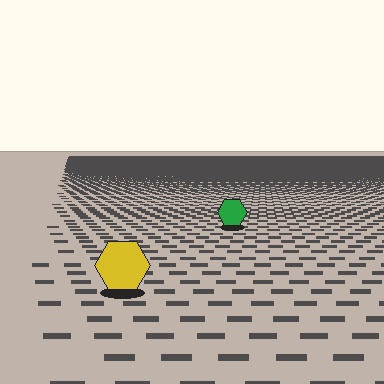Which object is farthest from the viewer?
The green hexagon is farthest from the viewer. It appears smaller and the ground texture around it is denser.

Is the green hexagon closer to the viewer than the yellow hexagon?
No. The yellow hexagon is closer — you can tell from the texture gradient: the ground texture is coarser near it.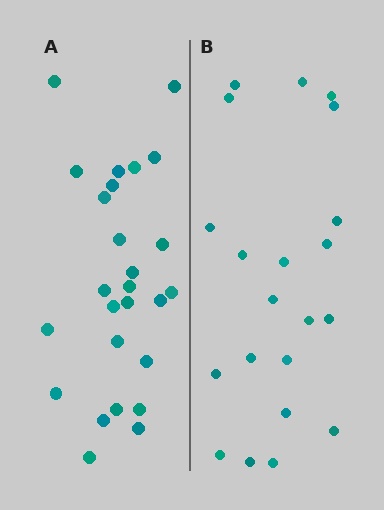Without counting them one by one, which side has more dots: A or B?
Region A (the left region) has more dots.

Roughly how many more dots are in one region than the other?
Region A has about 5 more dots than region B.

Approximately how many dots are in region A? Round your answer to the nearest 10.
About 30 dots. (The exact count is 26, which rounds to 30.)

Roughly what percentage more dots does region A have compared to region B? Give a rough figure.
About 25% more.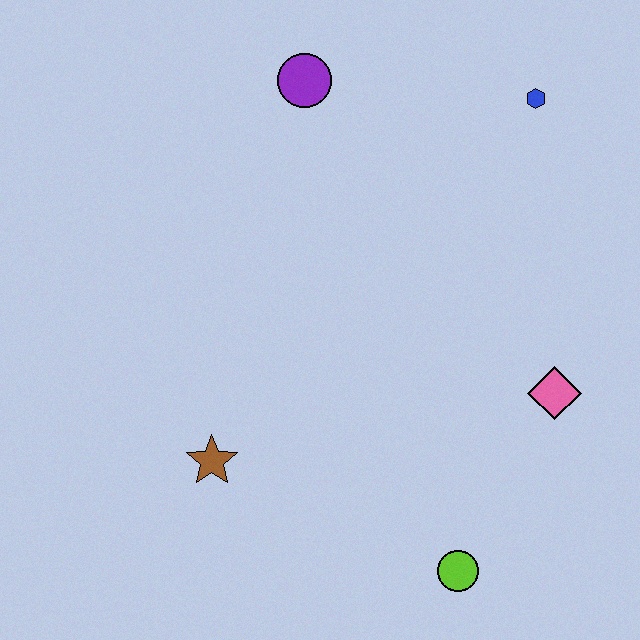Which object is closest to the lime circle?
The pink diamond is closest to the lime circle.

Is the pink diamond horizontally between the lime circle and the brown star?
No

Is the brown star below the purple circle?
Yes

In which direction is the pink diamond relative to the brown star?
The pink diamond is to the right of the brown star.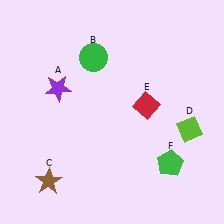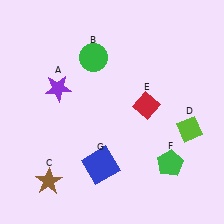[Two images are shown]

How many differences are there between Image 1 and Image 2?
There is 1 difference between the two images.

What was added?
A blue square (G) was added in Image 2.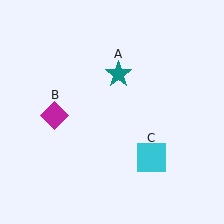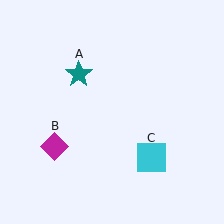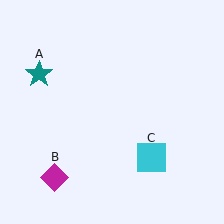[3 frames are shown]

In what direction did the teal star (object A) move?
The teal star (object A) moved left.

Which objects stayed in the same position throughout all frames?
Cyan square (object C) remained stationary.